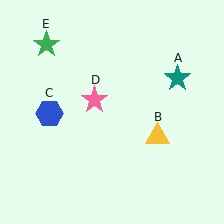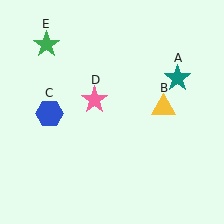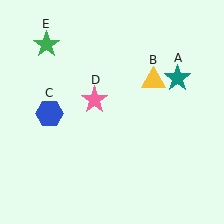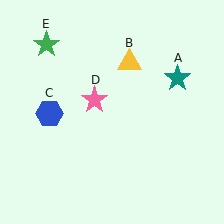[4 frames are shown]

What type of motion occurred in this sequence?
The yellow triangle (object B) rotated counterclockwise around the center of the scene.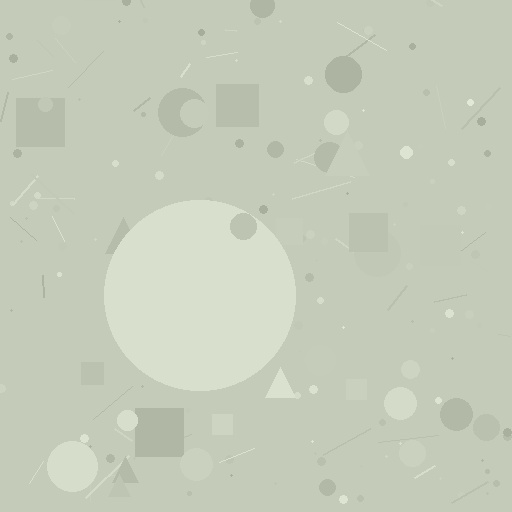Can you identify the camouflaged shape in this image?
The camouflaged shape is a circle.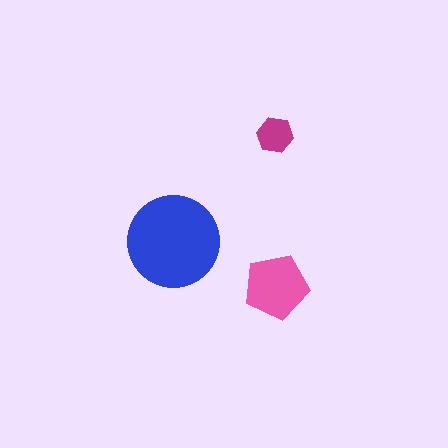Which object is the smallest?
The magenta hexagon.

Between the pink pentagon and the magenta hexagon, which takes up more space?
The pink pentagon.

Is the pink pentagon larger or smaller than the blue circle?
Smaller.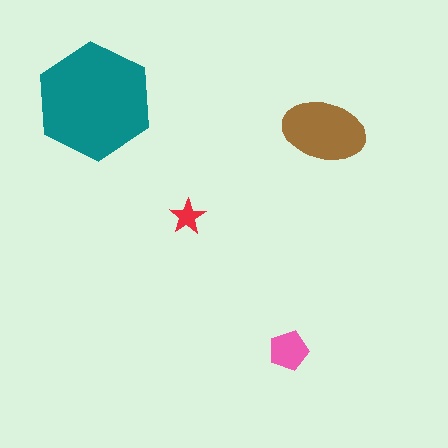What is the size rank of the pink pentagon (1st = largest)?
3rd.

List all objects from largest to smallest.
The teal hexagon, the brown ellipse, the pink pentagon, the red star.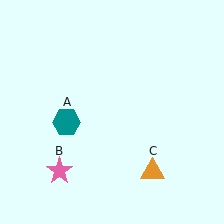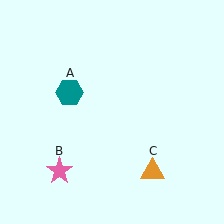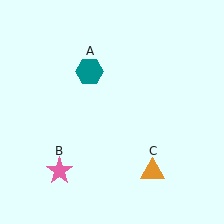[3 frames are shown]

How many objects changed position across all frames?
1 object changed position: teal hexagon (object A).